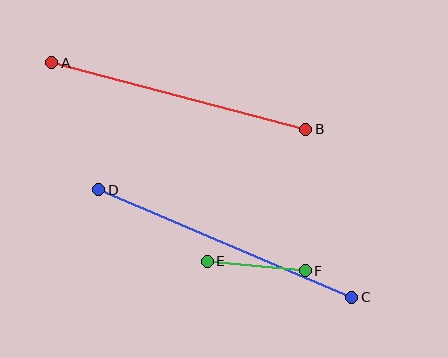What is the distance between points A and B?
The distance is approximately 262 pixels.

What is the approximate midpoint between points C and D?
The midpoint is at approximately (225, 243) pixels.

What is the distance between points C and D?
The distance is approximately 275 pixels.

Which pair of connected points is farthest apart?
Points C and D are farthest apart.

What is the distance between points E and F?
The distance is approximately 98 pixels.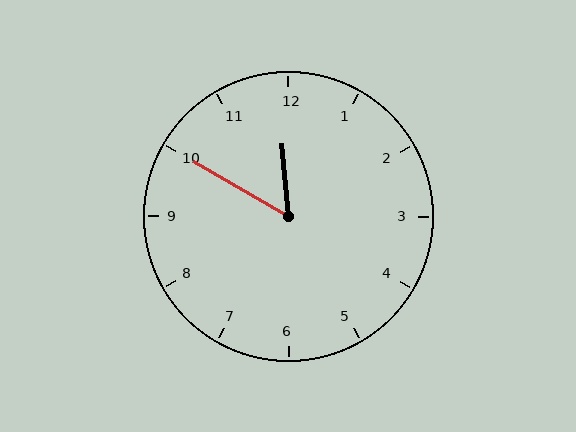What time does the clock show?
11:50.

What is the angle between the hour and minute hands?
Approximately 55 degrees.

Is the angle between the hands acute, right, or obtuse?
It is acute.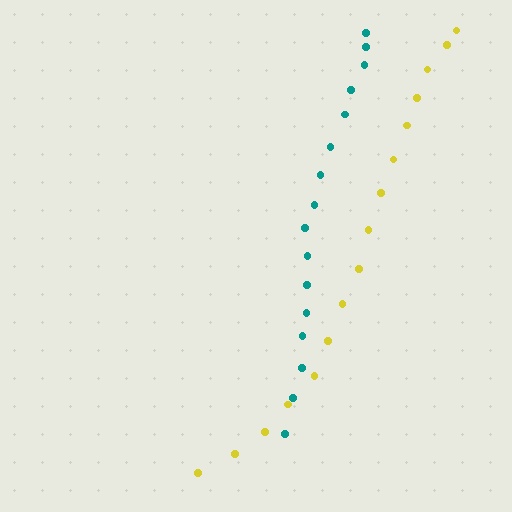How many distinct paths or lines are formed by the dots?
There are 2 distinct paths.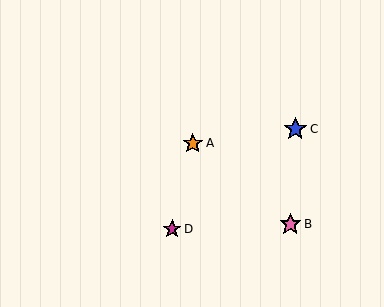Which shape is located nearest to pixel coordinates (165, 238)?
The magenta star (labeled D) at (172, 229) is nearest to that location.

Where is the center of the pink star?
The center of the pink star is at (290, 224).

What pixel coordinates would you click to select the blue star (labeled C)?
Click at (295, 129) to select the blue star C.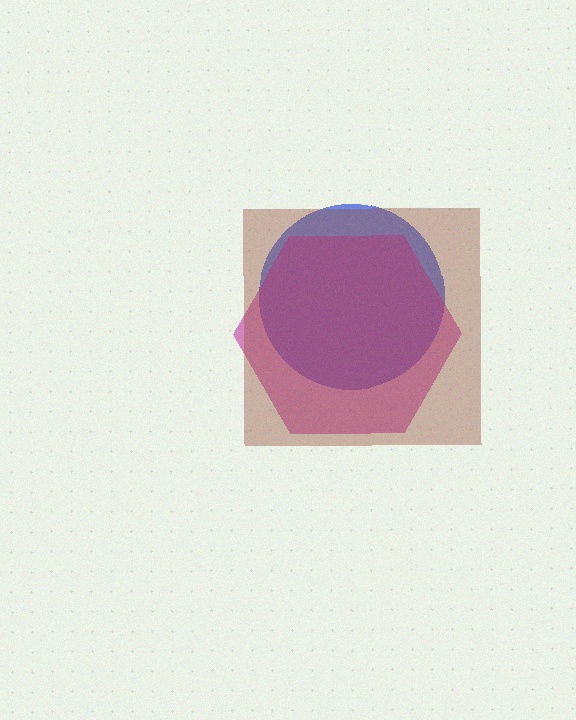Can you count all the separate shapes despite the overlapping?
Yes, there are 3 separate shapes.